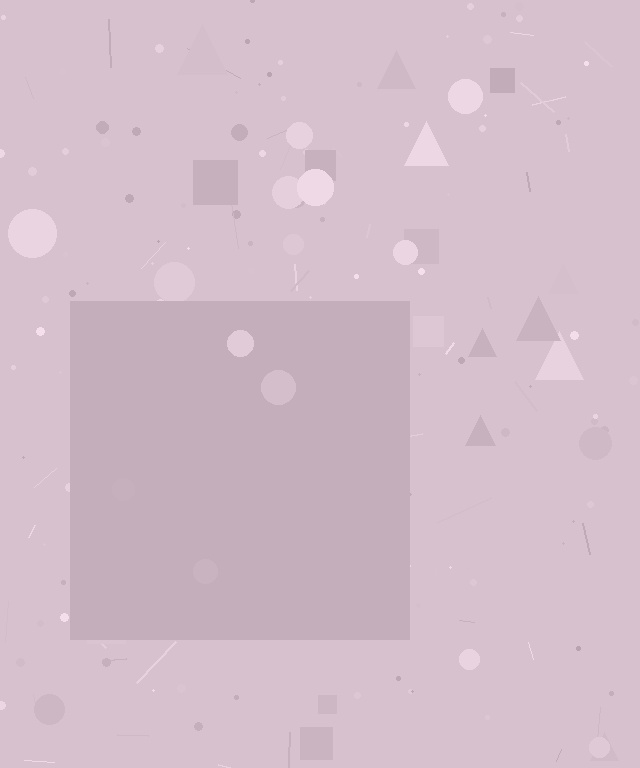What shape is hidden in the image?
A square is hidden in the image.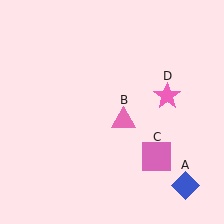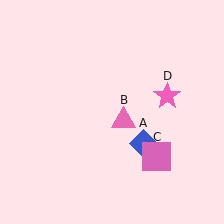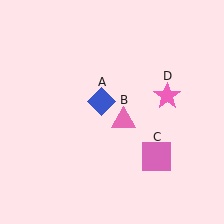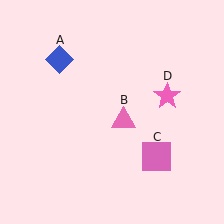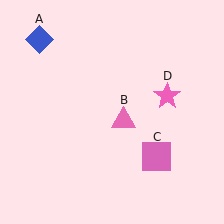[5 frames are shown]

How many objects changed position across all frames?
1 object changed position: blue diamond (object A).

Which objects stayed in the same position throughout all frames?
Pink triangle (object B) and pink square (object C) and pink star (object D) remained stationary.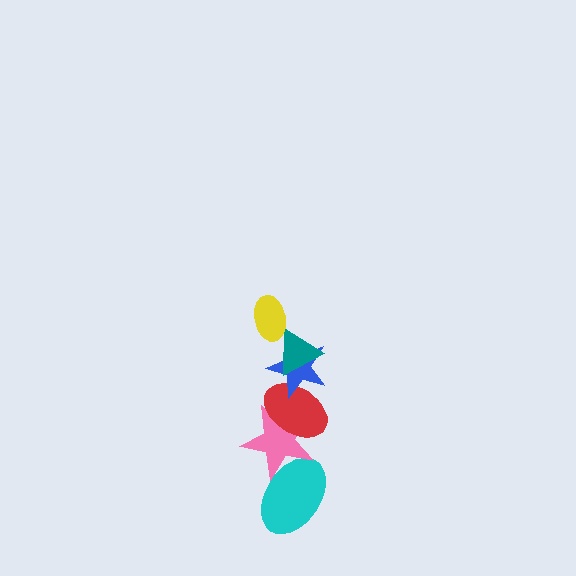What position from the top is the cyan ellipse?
The cyan ellipse is 6th from the top.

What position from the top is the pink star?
The pink star is 5th from the top.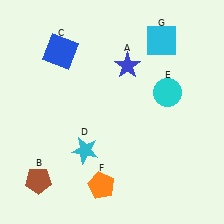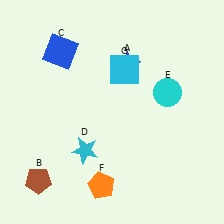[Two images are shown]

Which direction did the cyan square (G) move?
The cyan square (G) moved left.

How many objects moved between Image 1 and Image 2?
1 object moved between the two images.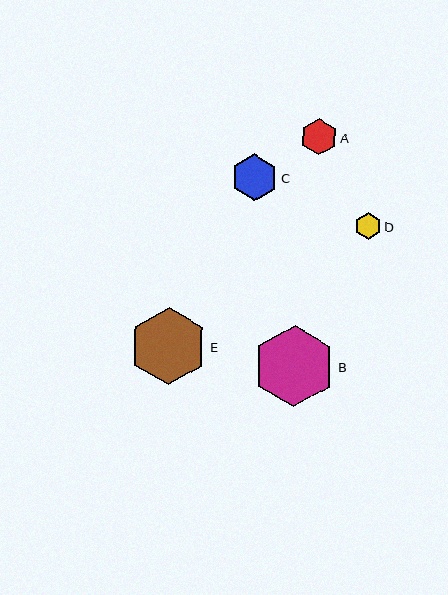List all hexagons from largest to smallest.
From largest to smallest: B, E, C, A, D.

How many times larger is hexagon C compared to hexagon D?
Hexagon C is approximately 1.8 times the size of hexagon D.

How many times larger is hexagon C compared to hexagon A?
Hexagon C is approximately 1.3 times the size of hexagon A.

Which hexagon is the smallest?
Hexagon D is the smallest with a size of approximately 27 pixels.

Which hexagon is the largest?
Hexagon B is the largest with a size of approximately 82 pixels.